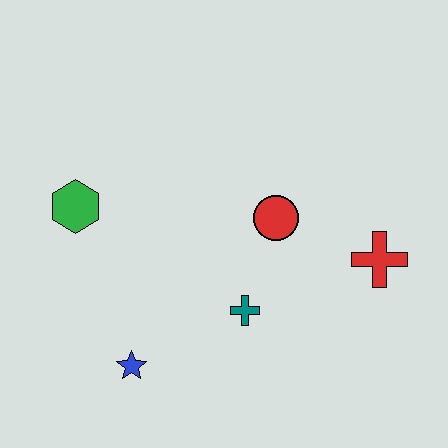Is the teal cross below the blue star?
No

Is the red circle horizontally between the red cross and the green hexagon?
Yes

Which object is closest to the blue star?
The teal cross is closest to the blue star.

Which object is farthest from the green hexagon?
The red cross is farthest from the green hexagon.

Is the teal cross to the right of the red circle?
No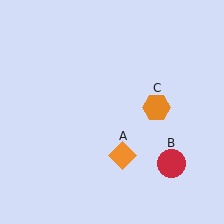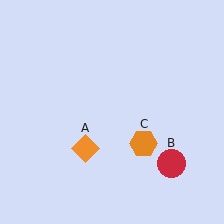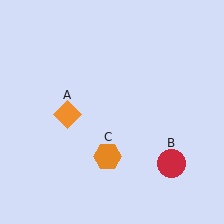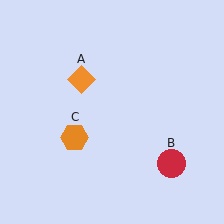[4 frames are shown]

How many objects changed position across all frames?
2 objects changed position: orange diamond (object A), orange hexagon (object C).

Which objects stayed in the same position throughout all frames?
Red circle (object B) remained stationary.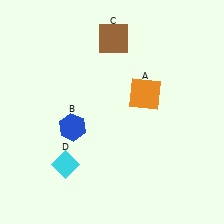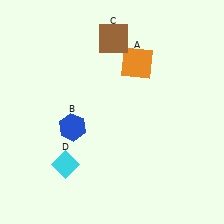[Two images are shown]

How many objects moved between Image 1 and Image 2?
1 object moved between the two images.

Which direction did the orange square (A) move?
The orange square (A) moved up.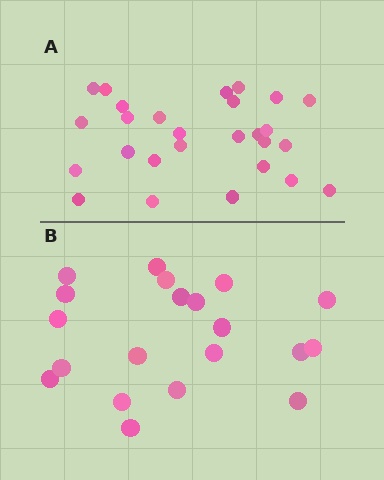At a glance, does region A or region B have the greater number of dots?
Region A (the top region) has more dots.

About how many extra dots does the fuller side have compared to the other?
Region A has roughly 8 or so more dots than region B.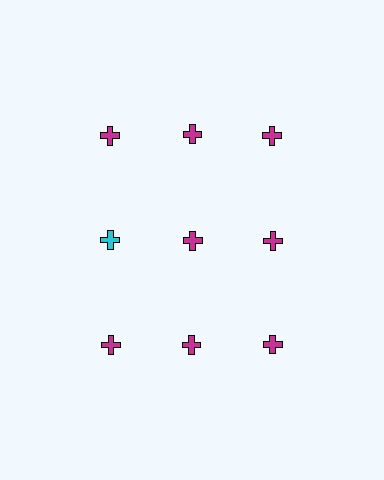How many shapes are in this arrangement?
There are 9 shapes arranged in a grid pattern.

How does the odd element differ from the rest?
It has a different color: cyan instead of magenta.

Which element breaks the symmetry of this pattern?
The cyan cross in the second row, leftmost column breaks the symmetry. All other shapes are magenta crosses.